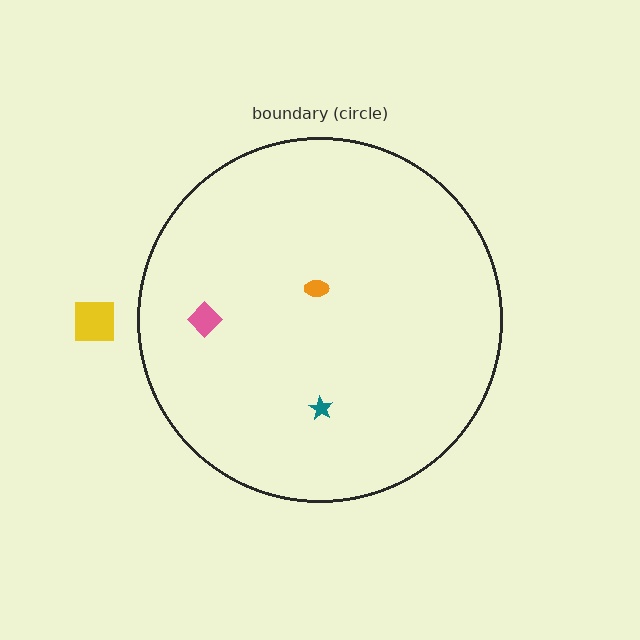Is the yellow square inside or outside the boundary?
Outside.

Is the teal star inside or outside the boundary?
Inside.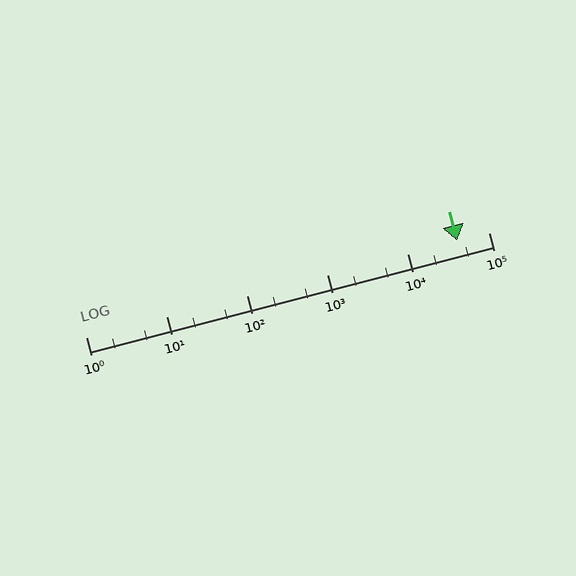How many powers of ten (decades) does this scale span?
The scale spans 5 decades, from 1 to 100000.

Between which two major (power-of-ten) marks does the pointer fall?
The pointer is between 10000 and 100000.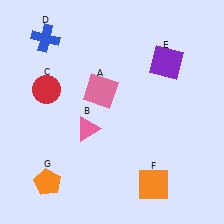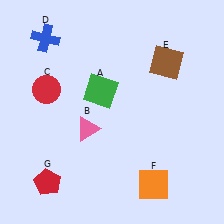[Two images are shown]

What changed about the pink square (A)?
In Image 1, A is pink. In Image 2, it changed to green.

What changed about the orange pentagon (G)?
In Image 1, G is orange. In Image 2, it changed to red.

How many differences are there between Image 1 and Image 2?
There are 3 differences between the two images.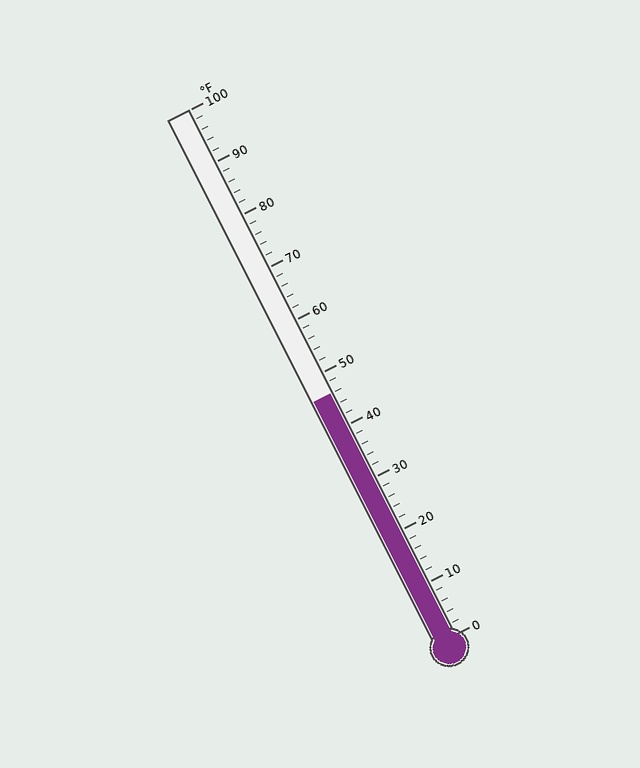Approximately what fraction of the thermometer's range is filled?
The thermometer is filled to approximately 45% of its range.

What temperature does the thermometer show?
The thermometer shows approximately 46°F.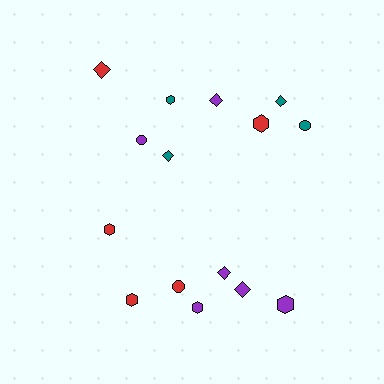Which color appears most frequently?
Purple, with 6 objects.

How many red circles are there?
There is 1 red circle.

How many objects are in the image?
There are 15 objects.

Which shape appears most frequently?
Hexagon, with 6 objects.